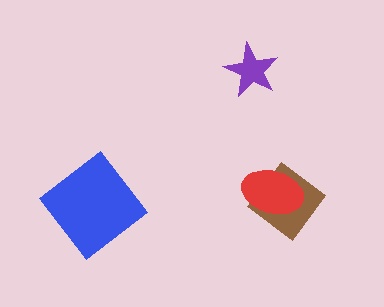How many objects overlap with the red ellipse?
1 object overlaps with the red ellipse.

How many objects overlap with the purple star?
0 objects overlap with the purple star.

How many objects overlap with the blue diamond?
0 objects overlap with the blue diamond.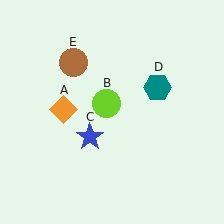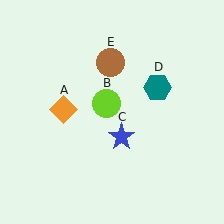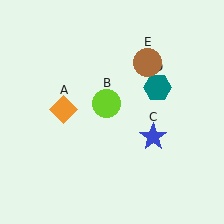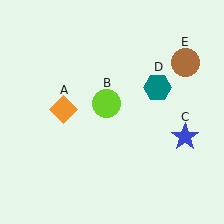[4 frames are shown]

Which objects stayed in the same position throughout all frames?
Orange diamond (object A) and lime circle (object B) and teal hexagon (object D) remained stationary.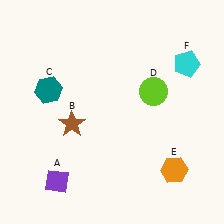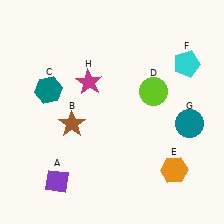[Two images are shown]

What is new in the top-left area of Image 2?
A magenta star (H) was added in the top-left area of Image 2.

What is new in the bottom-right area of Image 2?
A teal circle (G) was added in the bottom-right area of Image 2.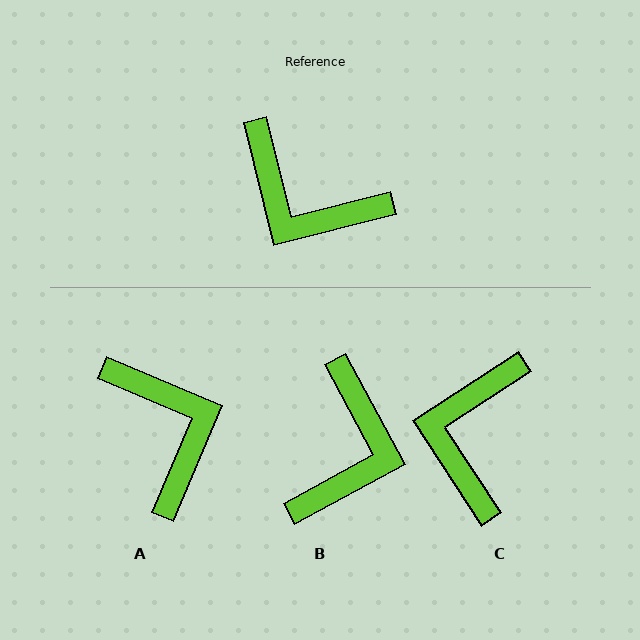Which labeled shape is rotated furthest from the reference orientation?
A, about 143 degrees away.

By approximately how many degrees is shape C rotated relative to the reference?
Approximately 71 degrees clockwise.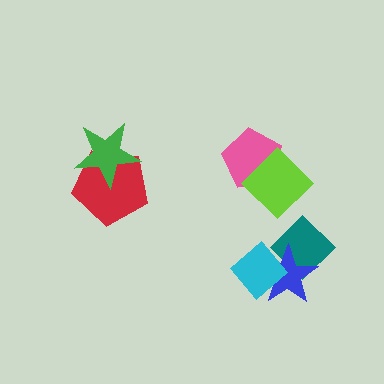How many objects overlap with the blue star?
2 objects overlap with the blue star.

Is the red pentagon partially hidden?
Yes, it is partially covered by another shape.